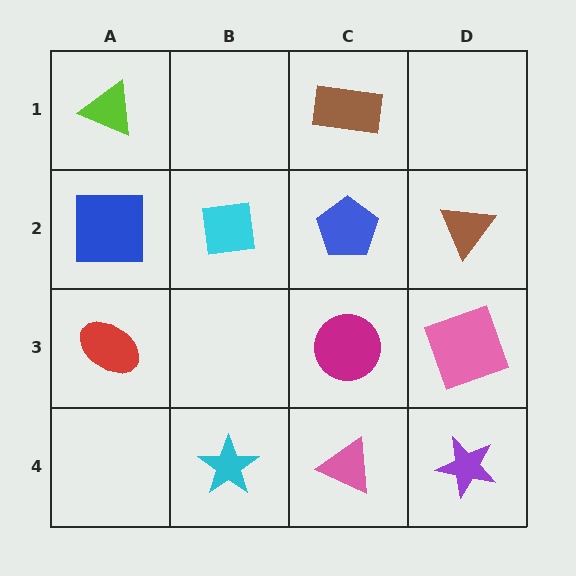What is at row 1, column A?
A lime triangle.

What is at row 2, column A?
A blue square.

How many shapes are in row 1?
2 shapes.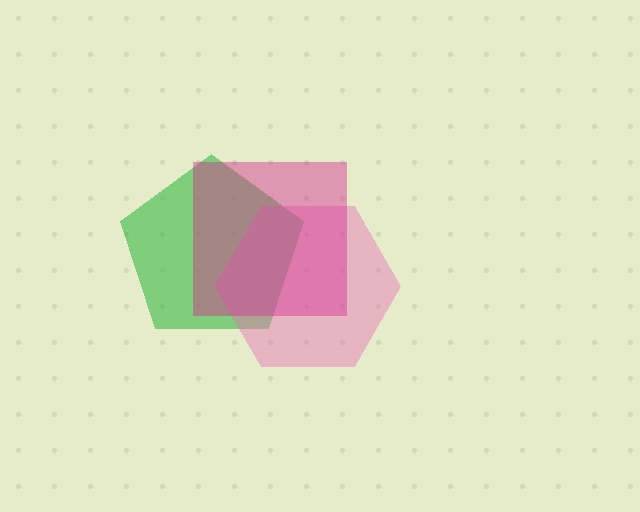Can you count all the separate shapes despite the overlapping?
Yes, there are 3 separate shapes.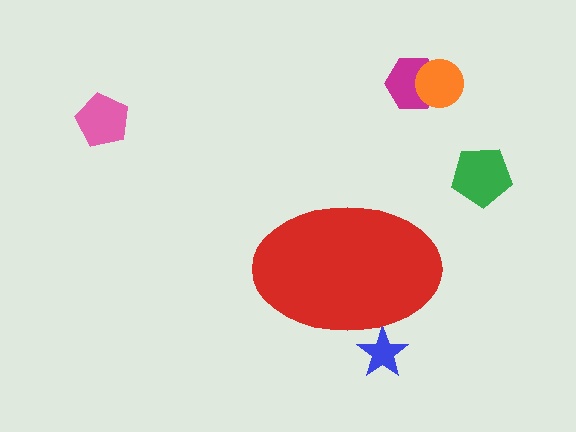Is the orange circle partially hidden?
No, the orange circle is fully visible.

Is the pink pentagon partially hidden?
No, the pink pentagon is fully visible.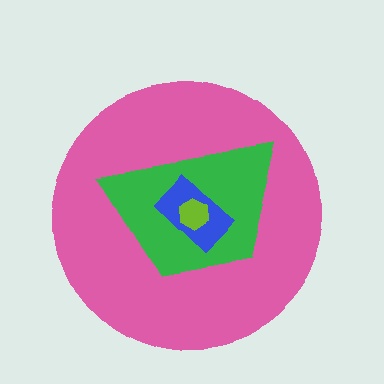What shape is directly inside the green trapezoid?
The blue rectangle.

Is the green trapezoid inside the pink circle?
Yes.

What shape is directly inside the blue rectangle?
The lime hexagon.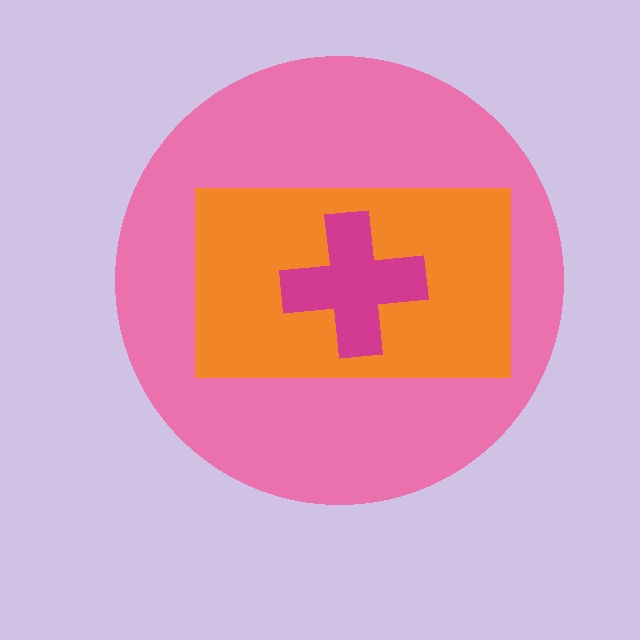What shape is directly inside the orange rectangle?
The magenta cross.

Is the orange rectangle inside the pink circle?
Yes.